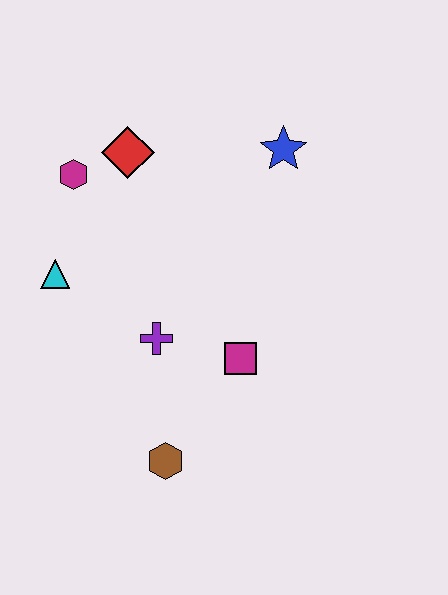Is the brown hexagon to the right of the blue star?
No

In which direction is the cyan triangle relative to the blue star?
The cyan triangle is to the left of the blue star.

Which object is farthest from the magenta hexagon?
The brown hexagon is farthest from the magenta hexagon.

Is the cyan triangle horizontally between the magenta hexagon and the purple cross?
No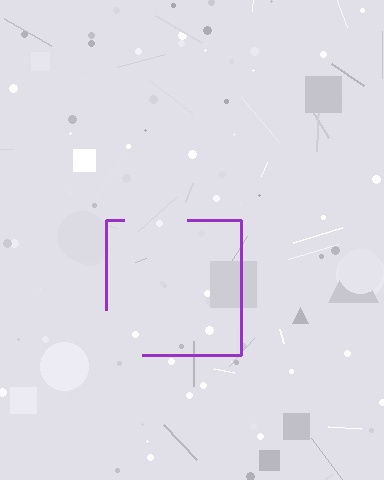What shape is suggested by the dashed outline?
The dashed outline suggests a square.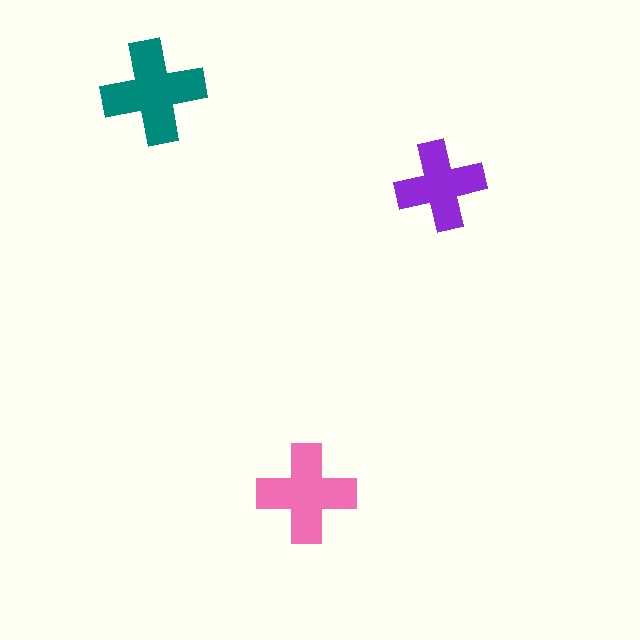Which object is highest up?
The teal cross is topmost.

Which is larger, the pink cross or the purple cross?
The pink one.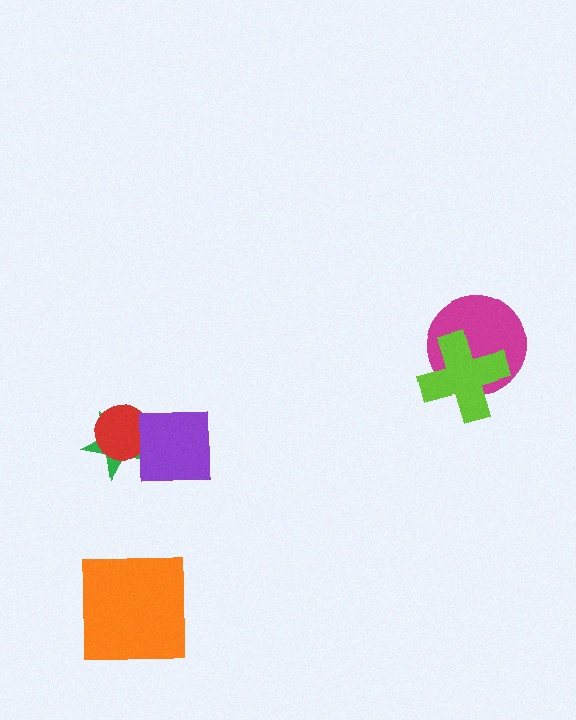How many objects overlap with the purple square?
2 objects overlap with the purple square.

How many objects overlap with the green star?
2 objects overlap with the green star.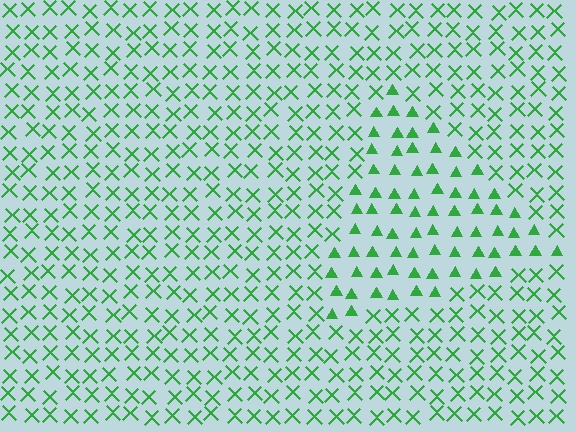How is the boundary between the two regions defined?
The boundary is defined by a change in element shape: triangles inside vs. X marks outside. All elements share the same color and spacing.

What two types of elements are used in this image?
The image uses triangles inside the triangle region and X marks outside it.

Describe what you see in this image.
The image is filled with small green elements arranged in a uniform grid. A triangle-shaped region contains triangles, while the surrounding area contains X marks. The boundary is defined purely by the change in element shape.